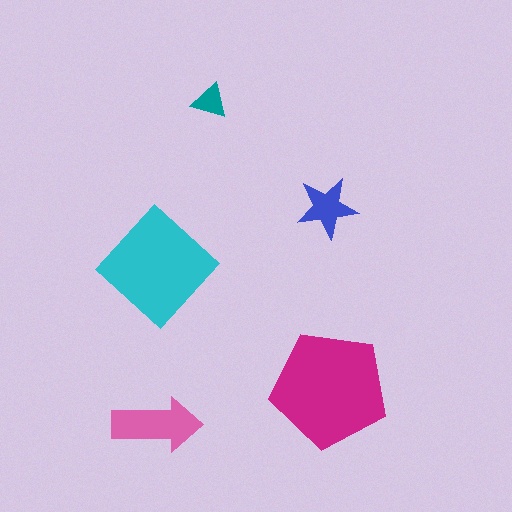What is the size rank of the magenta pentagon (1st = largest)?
1st.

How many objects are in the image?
There are 5 objects in the image.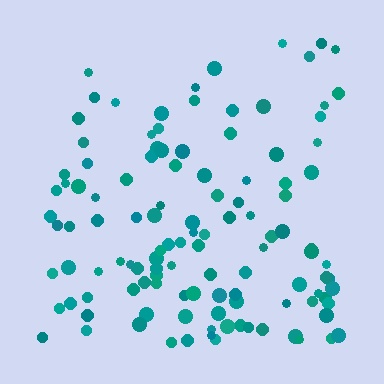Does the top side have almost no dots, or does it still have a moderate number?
Still a moderate number, just noticeably fewer than the bottom.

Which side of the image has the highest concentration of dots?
The bottom.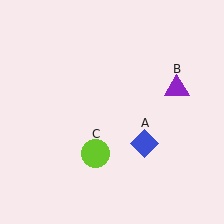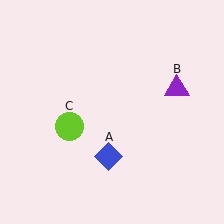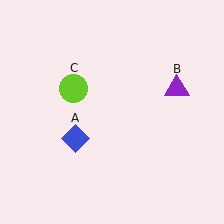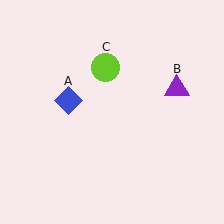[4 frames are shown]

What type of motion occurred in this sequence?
The blue diamond (object A), lime circle (object C) rotated clockwise around the center of the scene.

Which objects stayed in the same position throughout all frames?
Purple triangle (object B) remained stationary.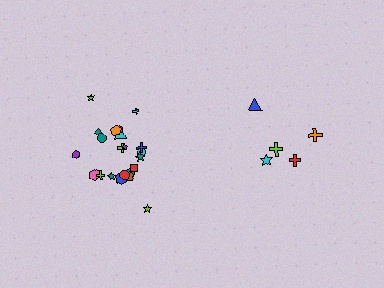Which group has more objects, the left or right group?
The left group.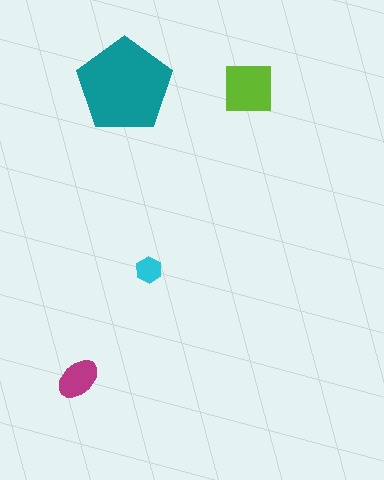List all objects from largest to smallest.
The teal pentagon, the lime square, the magenta ellipse, the cyan hexagon.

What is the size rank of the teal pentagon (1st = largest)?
1st.